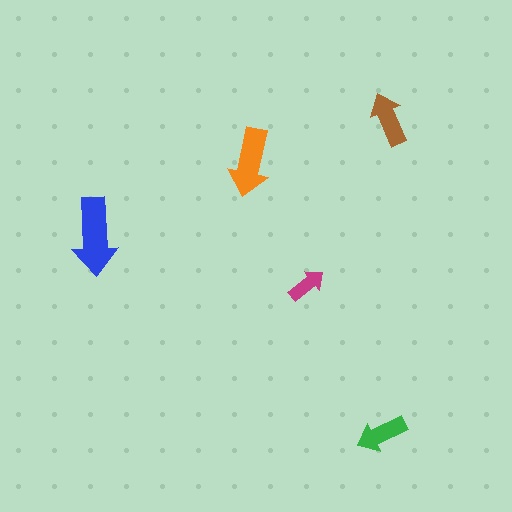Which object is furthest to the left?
The blue arrow is leftmost.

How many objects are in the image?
There are 5 objects in the image.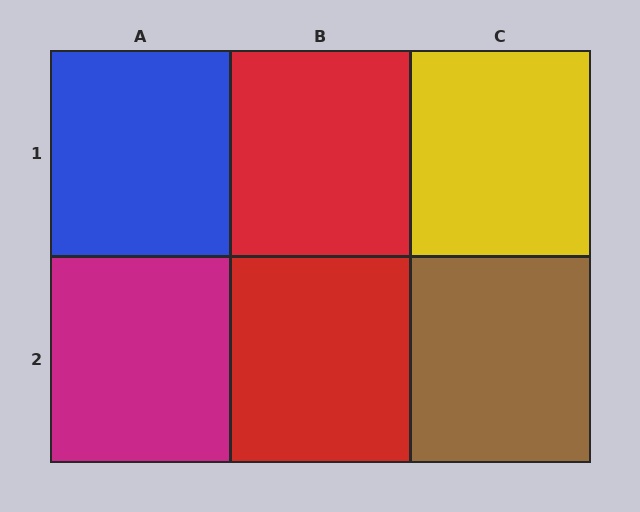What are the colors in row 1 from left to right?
Blue, red, yellow.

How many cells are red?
2 cells are red.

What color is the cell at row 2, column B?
Red.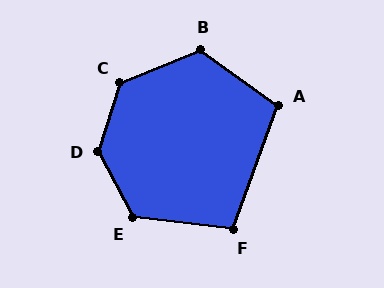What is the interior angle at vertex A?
Approximately 106 degrees (obtuse).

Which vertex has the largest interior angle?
D, at approximately 134 degrees.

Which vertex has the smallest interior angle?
F, at approximately 104 degrees.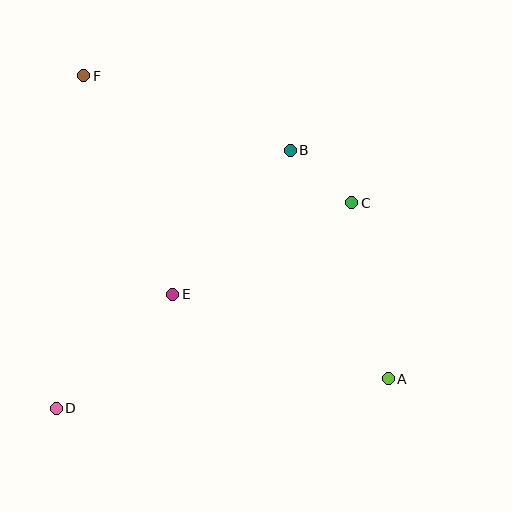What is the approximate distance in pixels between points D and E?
The distance between D and E is approximately 163 pixels.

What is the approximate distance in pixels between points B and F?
The distance between B and F is approximately 220 pixels.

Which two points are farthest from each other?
Points A and F are farthest from each other.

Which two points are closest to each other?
Points B and C are closest to each other.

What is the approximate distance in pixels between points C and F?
The distance between C and F is approximately 297 pixels.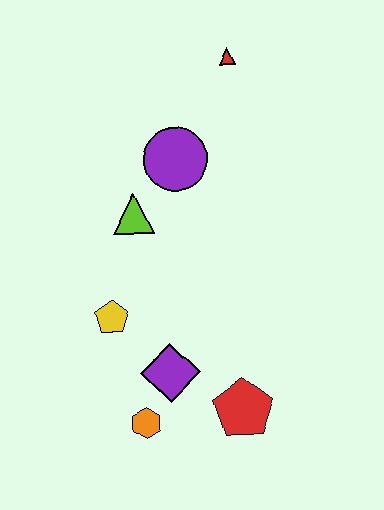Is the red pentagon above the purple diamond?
No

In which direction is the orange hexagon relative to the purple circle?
The orange hexagon is below the purple circle.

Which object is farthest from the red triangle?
The orange hexagon is farthest from the red triangle.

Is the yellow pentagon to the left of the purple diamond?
Yes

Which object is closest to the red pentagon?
The purple diamond is closest to the red pentagon.